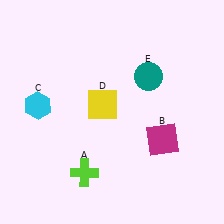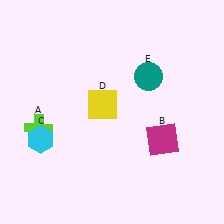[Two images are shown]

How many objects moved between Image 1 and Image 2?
2 objects moved between the two images.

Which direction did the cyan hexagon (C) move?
The cyan hexagon (C) moved down.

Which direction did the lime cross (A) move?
The lime cross (A) moved left.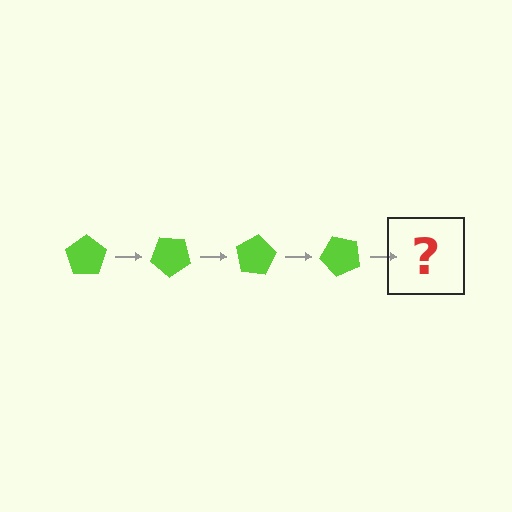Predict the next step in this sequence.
The next step is a lime pentagon rotated 160 degrees.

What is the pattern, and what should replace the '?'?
The pattern is that the pentagon rotates 40 degrees each step. The '?' should be a lime pentagon rotated 160 degrees.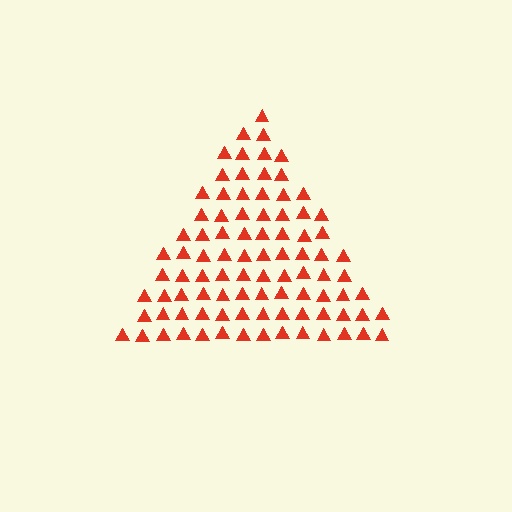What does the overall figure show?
The overall figure shows a triangle.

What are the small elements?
The small elements are triangles.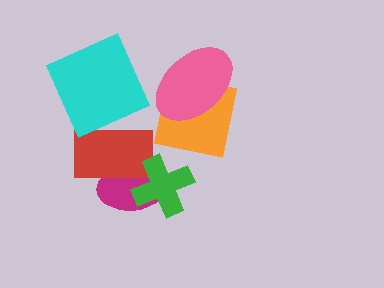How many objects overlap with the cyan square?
1 object overlaps with the cyan square.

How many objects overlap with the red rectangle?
3 objects overlap with the red rectangle.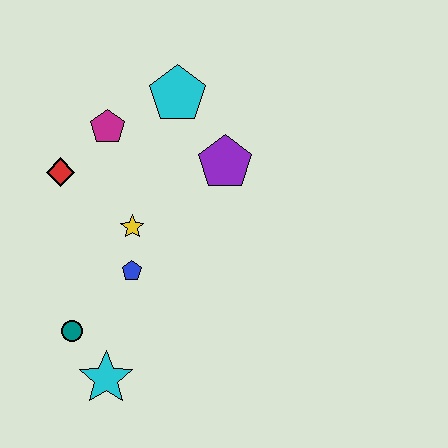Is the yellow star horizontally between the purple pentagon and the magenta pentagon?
Yes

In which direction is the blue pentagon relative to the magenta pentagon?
The blue pentagon is below the magenta pentagon.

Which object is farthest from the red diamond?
The cyan star is farthest from the red diamond.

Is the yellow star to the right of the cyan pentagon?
No